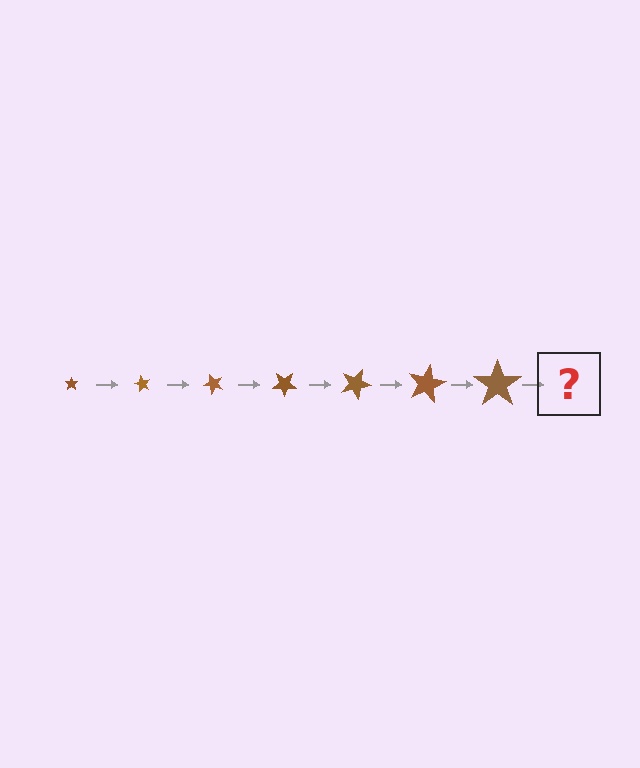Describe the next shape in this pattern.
It should be a star, larger than the previous one and rotated 420 degrees from the start.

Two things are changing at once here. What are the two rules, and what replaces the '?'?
The two rules are that the star grows larger each step and it rotates 60 degrees each step. The '?' should be a star, larger than the previous one and rotated 420 degrees from the start.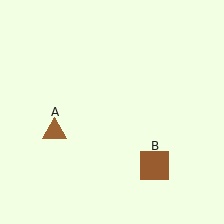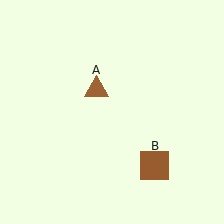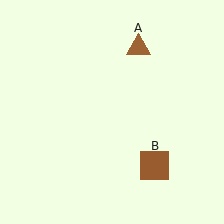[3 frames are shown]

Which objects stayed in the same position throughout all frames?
Brown square (object B) remained stationary.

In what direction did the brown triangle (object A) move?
The brown triangle (object A) moved up and to the right.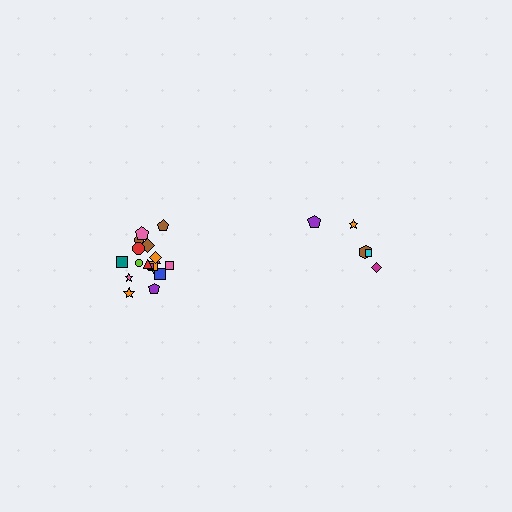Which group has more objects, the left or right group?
The left group.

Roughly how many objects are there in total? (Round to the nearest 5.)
Roughly 25 objects in total.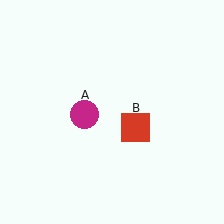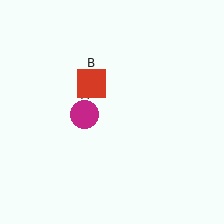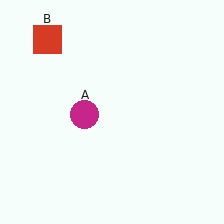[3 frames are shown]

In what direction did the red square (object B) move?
The red square (object B) moved up and to the left.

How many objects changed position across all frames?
1 object changed position: red square (object B).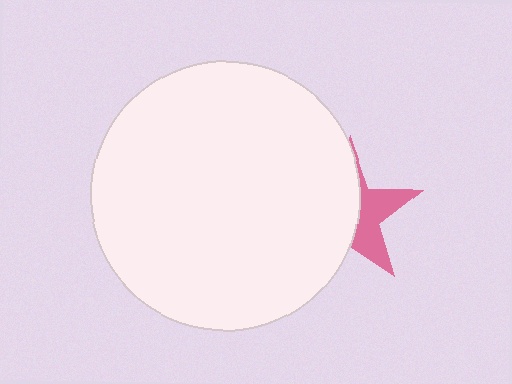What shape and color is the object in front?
The object in front is a white circle.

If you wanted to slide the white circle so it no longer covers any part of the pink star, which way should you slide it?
Slide it left — that is the most direct way to separate the two shapes.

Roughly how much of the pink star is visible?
A small part of it is visible (roughly 39%).